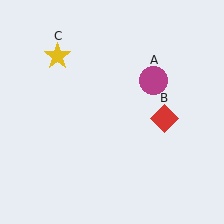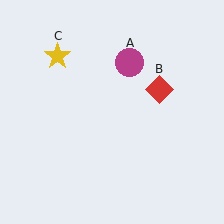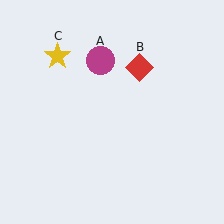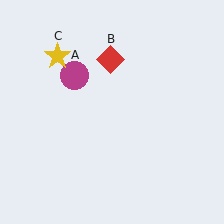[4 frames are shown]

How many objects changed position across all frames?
2 objects changed position: magenta circle (object A), red diamond (object B).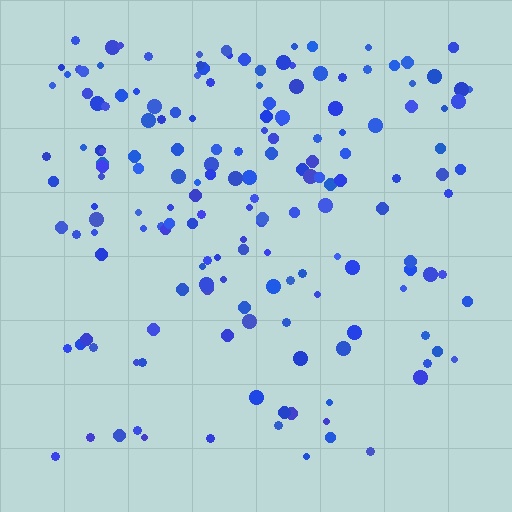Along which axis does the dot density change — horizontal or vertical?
Vertical.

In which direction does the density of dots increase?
From bottom to top, with the top side densest.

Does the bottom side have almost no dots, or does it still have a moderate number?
Still a moderate number, just noticeably fewer than the top.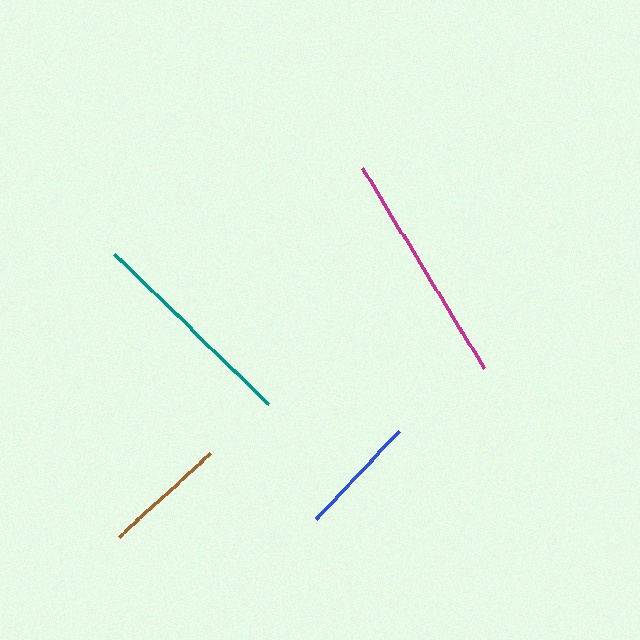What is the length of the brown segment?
The brown segment is approximately 124 pixels long.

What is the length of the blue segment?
The blue segment is approximately 121 pixels long.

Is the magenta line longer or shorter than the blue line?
The magenta line is longer than the blue line.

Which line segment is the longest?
The magenta line is the longest at approximately 233 pixels.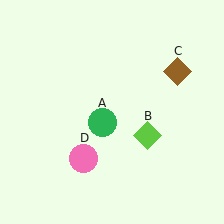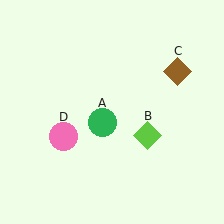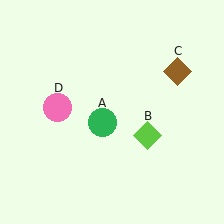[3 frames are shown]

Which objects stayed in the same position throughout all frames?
Green circle (object A) and lime diamond (object B) and brown diamond (object C) remained stationary.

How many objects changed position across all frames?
1 object changed position: pink circle (object D).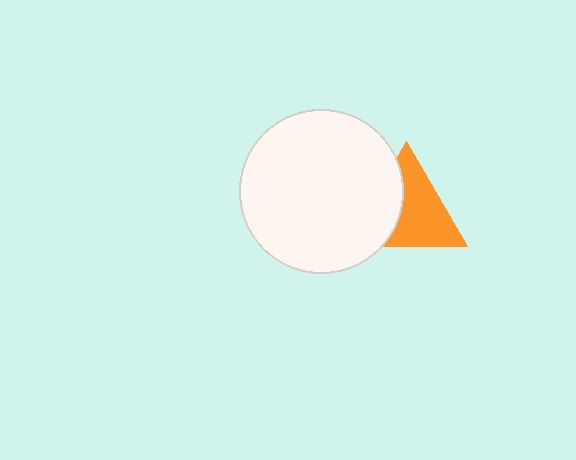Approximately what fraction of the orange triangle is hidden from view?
Roughly 38% of the orange triangle is hidden behind the white circle.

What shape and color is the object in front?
The object in front is a white circle.